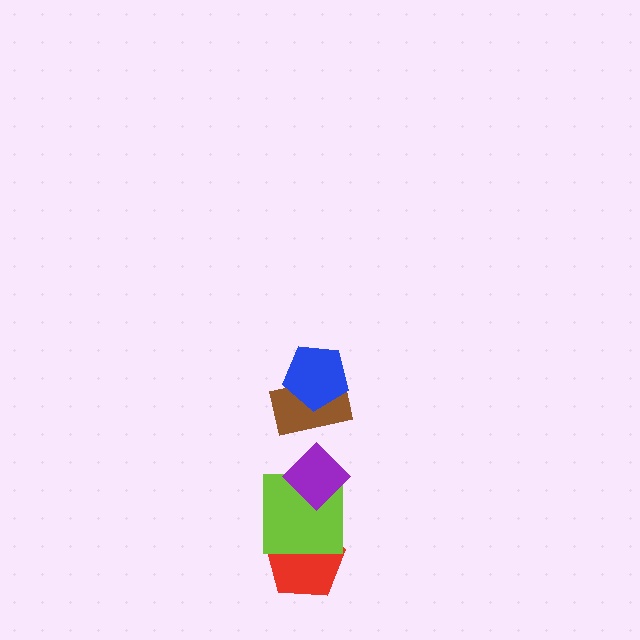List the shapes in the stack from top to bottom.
From top to bottom: the blue pentagon, the brown rectangle, the purple diamond, the lime square, the red pentagon.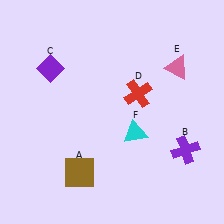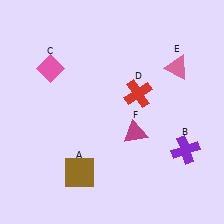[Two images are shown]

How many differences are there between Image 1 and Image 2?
There are 2 differences between the two images.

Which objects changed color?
C changed from purple to pink. F changed from cyan to magenta.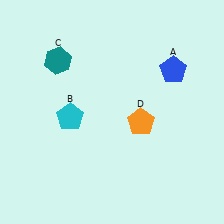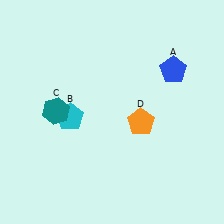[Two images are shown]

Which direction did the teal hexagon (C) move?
The teal hexagon (C) moved down.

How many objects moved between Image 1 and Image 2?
1 object moved between the two images.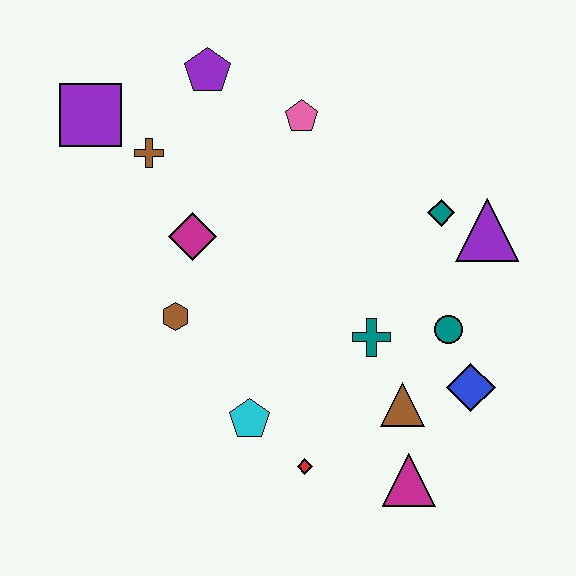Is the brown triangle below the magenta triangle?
No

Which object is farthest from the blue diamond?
The purple square is farthest from the blue diamond.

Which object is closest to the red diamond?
The cyan pentagon is closest to the red diamond.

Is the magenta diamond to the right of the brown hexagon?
Yes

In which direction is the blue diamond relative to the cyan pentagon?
The blue diamond is to the right of the cyan pentagon.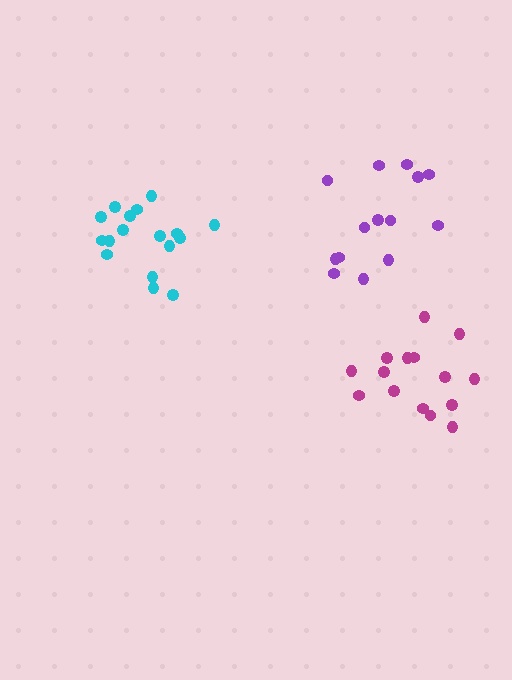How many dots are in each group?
Group 1: 14 dots, Group 2: 17 dots, Group 3: 15 dots (46 total).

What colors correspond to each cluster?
The clusters are colored: purple, cyan, magenta.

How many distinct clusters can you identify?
There are 3 distinct clusters.